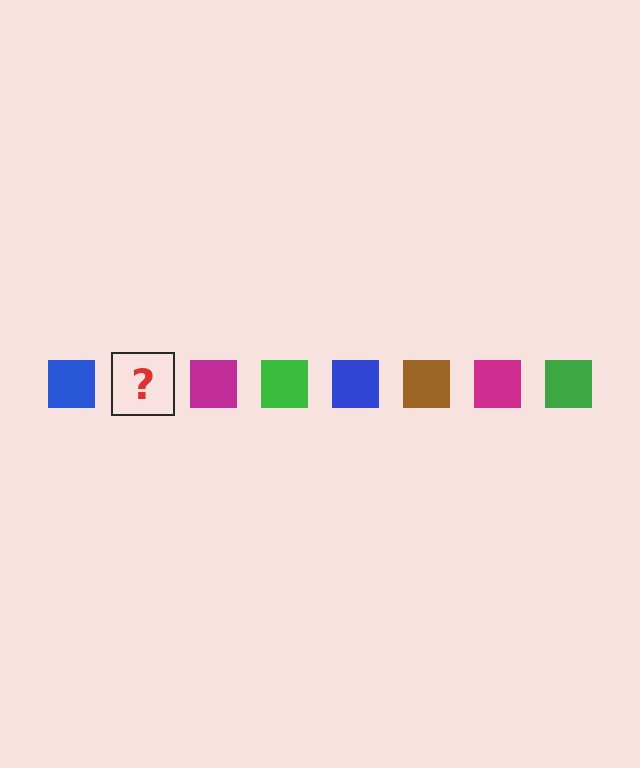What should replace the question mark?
The question mark should be replaced with a brown square.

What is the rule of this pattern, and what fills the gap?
The rule is that the pattern cycles through blue, brown, magenta, green squares. The gap should be filled with a brown square.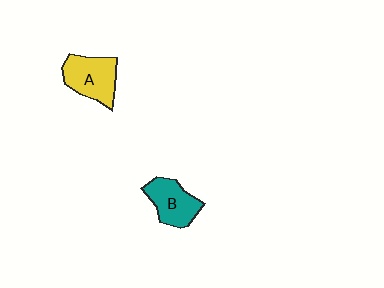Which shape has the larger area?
Shape A (yellow).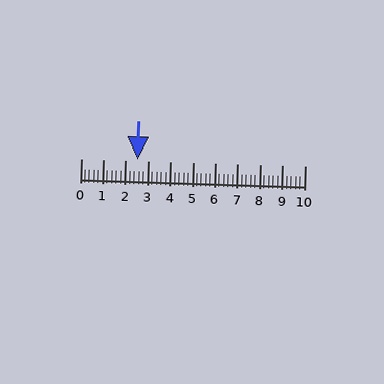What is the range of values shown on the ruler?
The ruler shows values from 0 to 10.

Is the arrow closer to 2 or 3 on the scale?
The arrow is closer to 3.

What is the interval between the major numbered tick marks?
The major tick marks are spaced 1 units apart.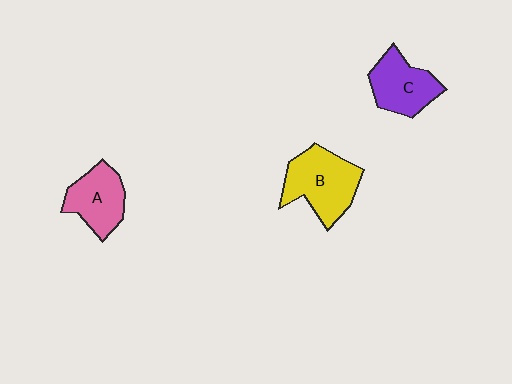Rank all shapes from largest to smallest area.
From largest to smallest: B (yellow), C (purple), A (pink).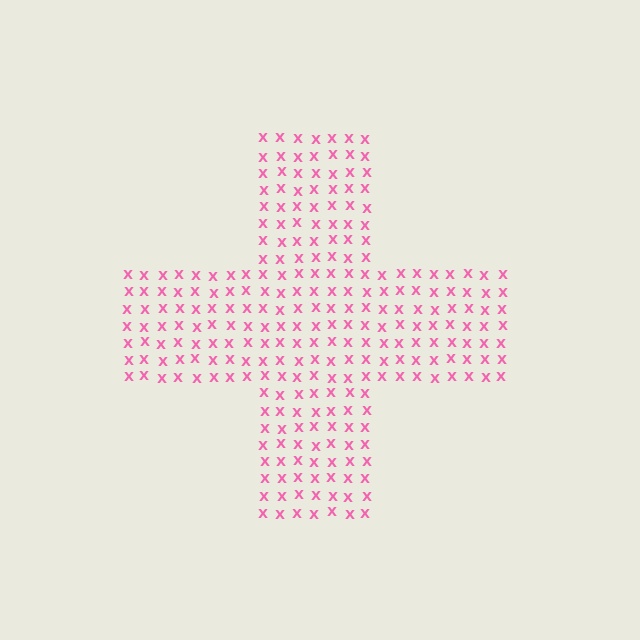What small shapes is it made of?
It is made of small letter X's.